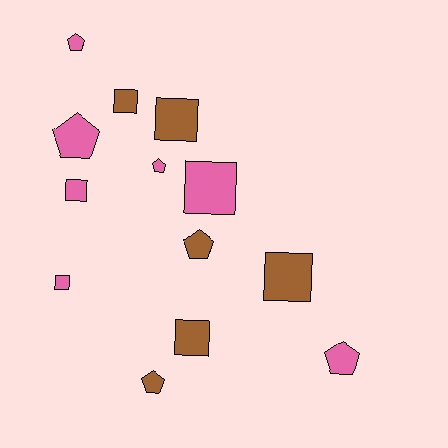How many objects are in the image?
There are 13 objects.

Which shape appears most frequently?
Square, with 7 objects.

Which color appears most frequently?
Pink, with 7 objects.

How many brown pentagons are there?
There are 2 brown pentagons.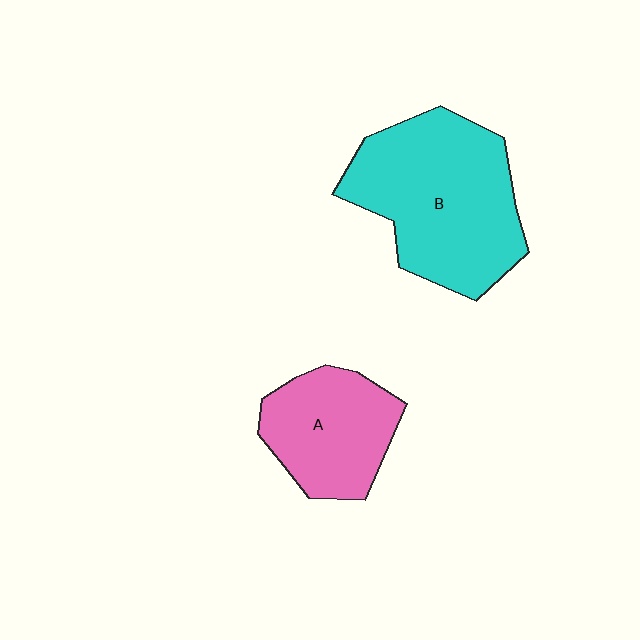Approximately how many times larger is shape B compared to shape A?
Approximately 1.7 times.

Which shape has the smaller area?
Shape A (pink).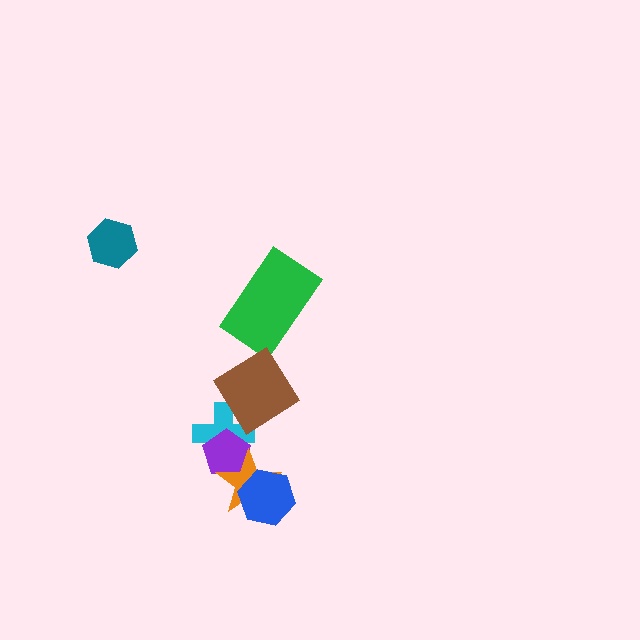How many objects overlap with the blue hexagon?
1 object overlaps with the blue hexagon.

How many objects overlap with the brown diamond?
1 object overlaps with the brown diamond.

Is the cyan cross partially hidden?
Yes, it is partially covered by another shape.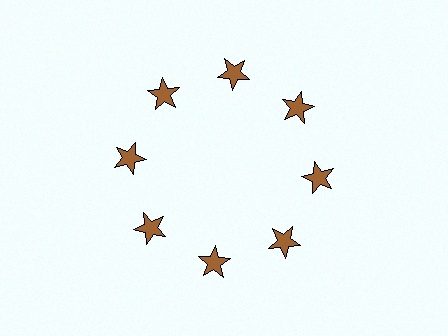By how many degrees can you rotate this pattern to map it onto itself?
The pattern maps onto itself every 45 degrees of rotation.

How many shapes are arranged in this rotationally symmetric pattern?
There are 8 shapes, arranged in 8 groups of 1.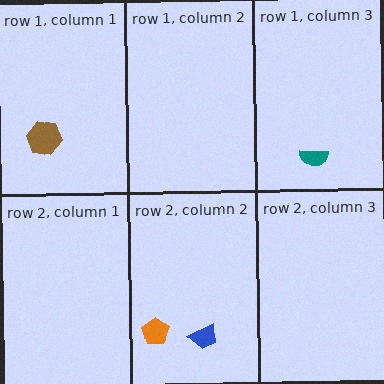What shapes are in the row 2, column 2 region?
The orange pentagon, the blue trapezoid.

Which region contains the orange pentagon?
The row 2, column 2 region.